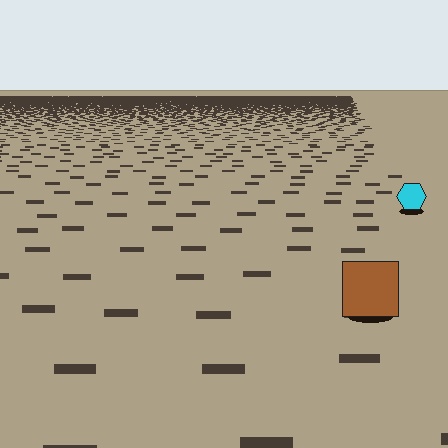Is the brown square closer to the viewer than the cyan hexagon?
Yes. The brown square is closer — you can tell from the texture gradient: the ground texture is coarser near it.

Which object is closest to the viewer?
The brown square is closest. The texture marks near it are larger and more spread out.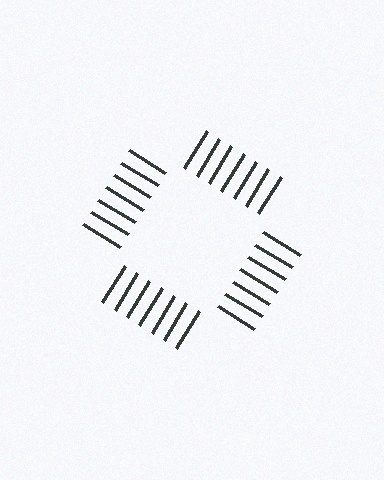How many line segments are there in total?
28 — 7 along each of the 4 edges.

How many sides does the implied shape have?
4 sides — the line-ends trace a square.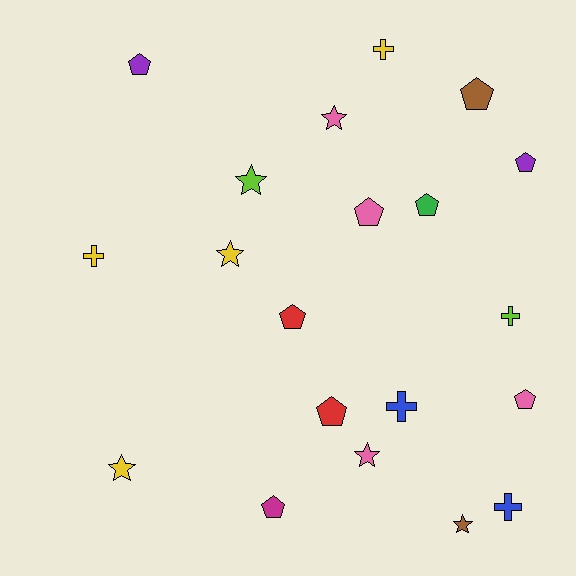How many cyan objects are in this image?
There are no cyan objects.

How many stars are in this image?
There are 6 stars.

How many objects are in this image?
There are 20 objects.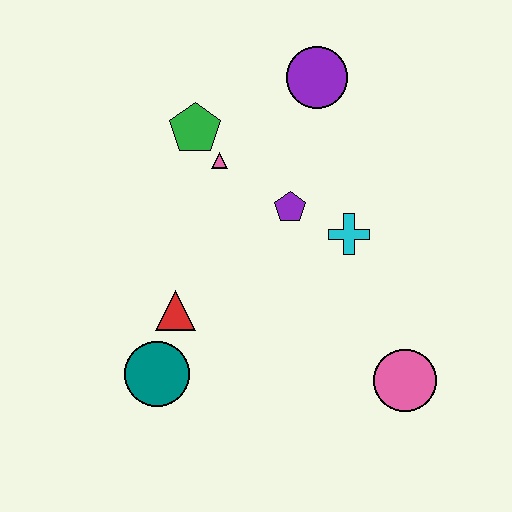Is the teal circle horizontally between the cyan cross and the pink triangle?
No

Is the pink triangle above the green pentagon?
No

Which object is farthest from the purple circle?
The teal circle is farthest from the purple circle.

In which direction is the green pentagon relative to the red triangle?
The green pentagon is above the red triangle.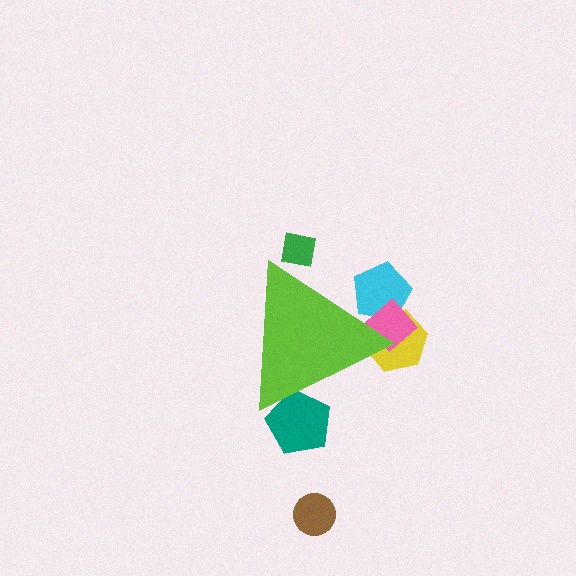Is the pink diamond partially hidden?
Yes, the pink diamond is partially hidden behind the lime triangle.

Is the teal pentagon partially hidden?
Yes, the teal pentagon is partially hidden behind the lime triangle.